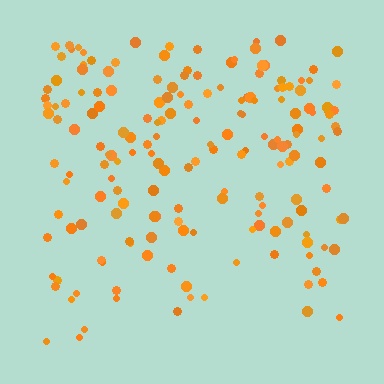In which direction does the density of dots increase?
From bottom to top, with the top side densest.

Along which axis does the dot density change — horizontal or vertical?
Vertical.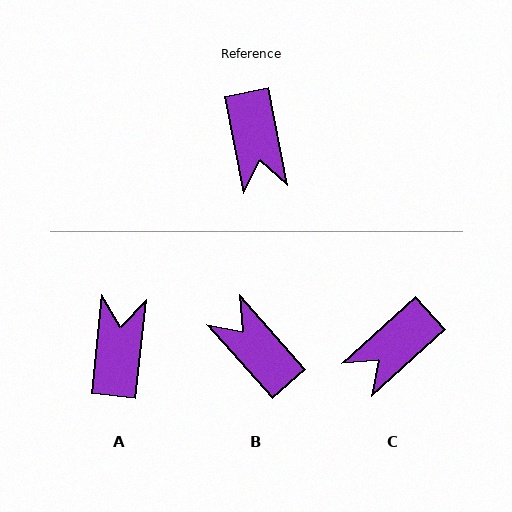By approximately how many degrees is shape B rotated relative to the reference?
Approximately 150 degrees clockwise.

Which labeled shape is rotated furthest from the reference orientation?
A, about 163 degrees away.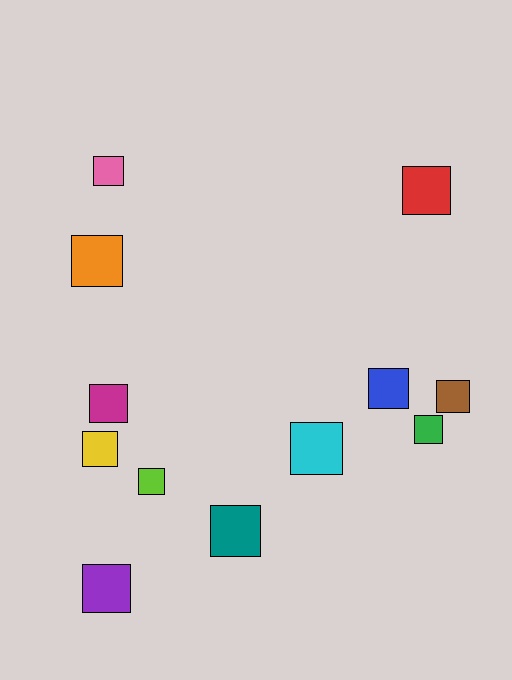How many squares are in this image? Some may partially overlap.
There are 12 squares.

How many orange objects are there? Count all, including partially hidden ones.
There is 1 orange object.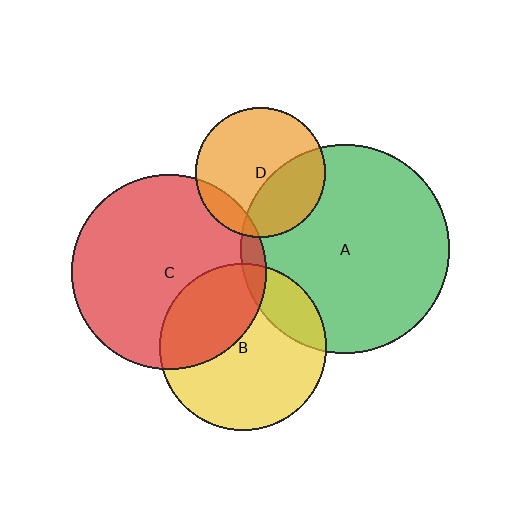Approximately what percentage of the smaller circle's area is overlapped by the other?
Approximately 35%.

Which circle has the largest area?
Circle A (green).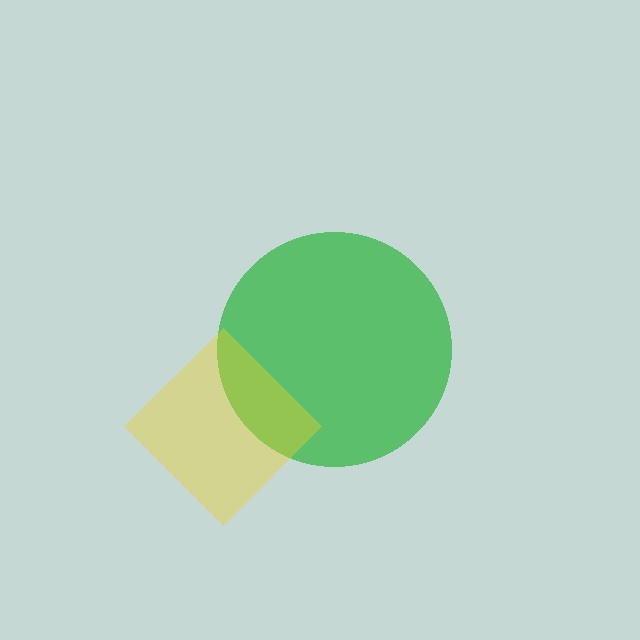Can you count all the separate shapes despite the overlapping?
Yes, there are 2 separate shapes.